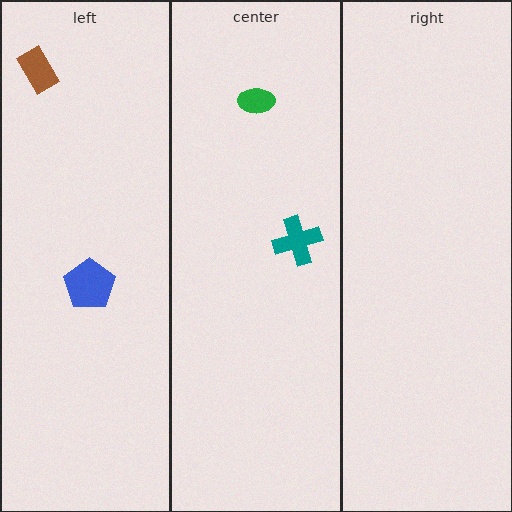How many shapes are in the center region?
2.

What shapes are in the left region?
The brown rectangle, the blue pentagon.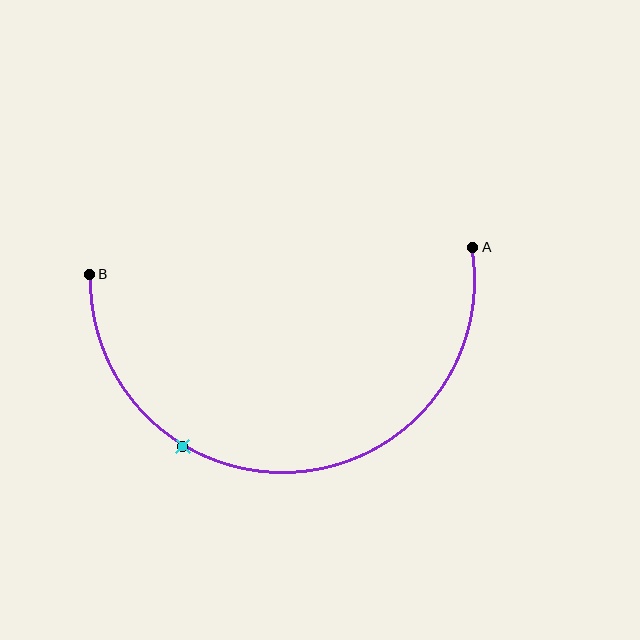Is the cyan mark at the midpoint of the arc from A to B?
No. The cyan mark lies on the arc but is closer to endpoint B. The arc midpoint would be at the point on the curve equidistant along the arc from both A and B.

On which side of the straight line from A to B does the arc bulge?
The arc bulges below the straight line connecting A and B.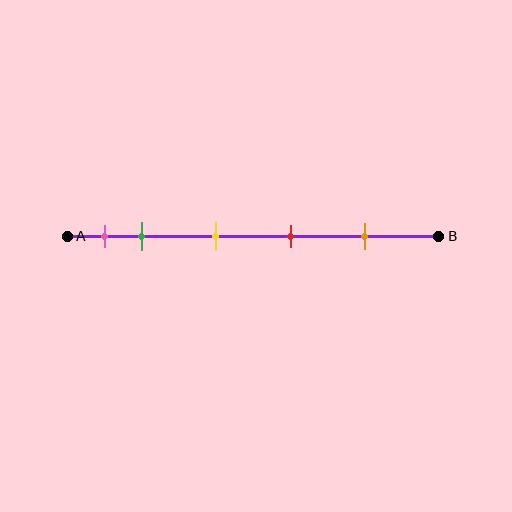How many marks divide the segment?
There are 5 marks dividing the segment.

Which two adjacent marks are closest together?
The pink and green marks are the closest adjacent pair.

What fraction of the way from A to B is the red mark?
The red mark is approximately 60% (0.6) of the way from A to B.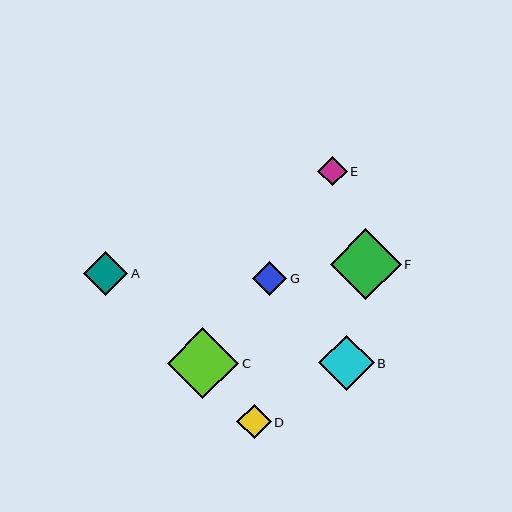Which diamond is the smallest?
Diamond E is the smallest with a size of approximately 30 pixels.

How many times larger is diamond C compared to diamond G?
Diamond C is approximately 2.1 times the size of diamond G.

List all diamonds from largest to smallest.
From largest to smallest: C, F, B, A, D, G, E.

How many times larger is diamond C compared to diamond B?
Diamond C is approximately 1.3 times the size of diamond B.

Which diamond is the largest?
Diamond C is the largest with a size of approximately 71 pixels.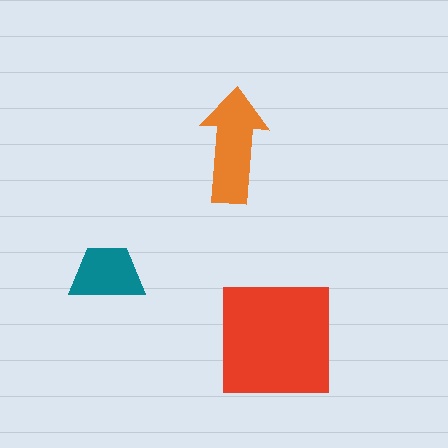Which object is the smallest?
The teal trapezoid.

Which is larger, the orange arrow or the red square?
The red square.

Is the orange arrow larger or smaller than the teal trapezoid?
Larger.